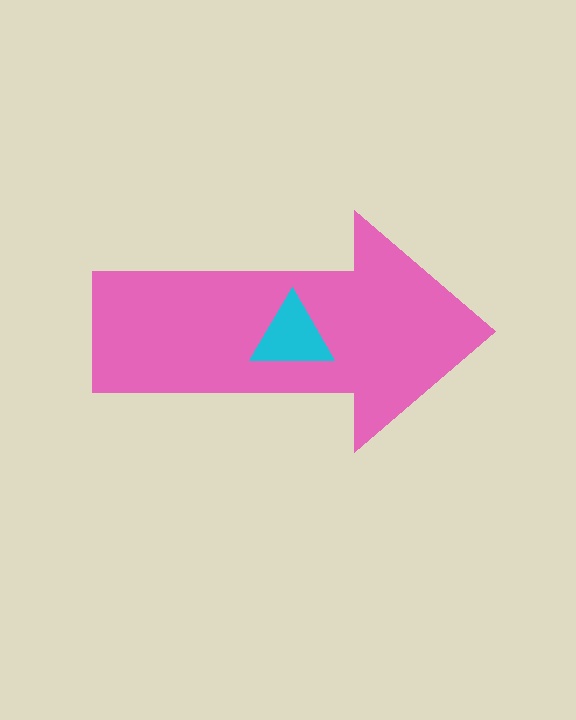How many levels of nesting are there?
2.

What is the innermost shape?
The cyan triangle.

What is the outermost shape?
The pink arrow.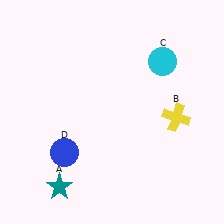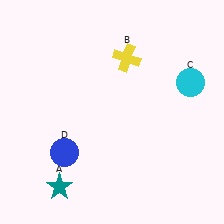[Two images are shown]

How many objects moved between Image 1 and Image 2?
2 objects moved between the two images.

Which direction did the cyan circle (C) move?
The cyan circle (C) moved right.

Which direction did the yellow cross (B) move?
The yellow cross (B) moved up.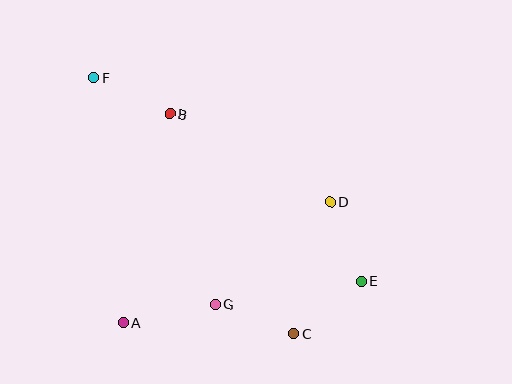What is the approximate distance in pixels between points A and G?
The distance between A and G is approximately 93 pixels.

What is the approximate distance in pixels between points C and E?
The distance between C and E is approximately 85 pixels.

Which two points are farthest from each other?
Points E and F are farthest from each other.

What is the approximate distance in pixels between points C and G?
The distance between C and G is approximately 84 pixels.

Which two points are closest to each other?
Points B and F are closest to each other.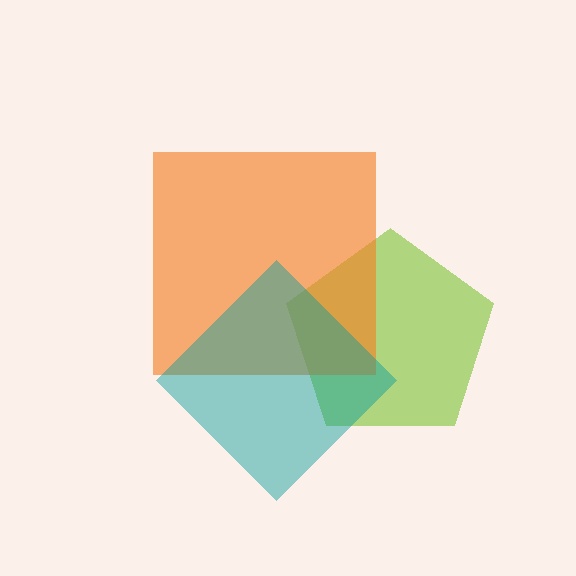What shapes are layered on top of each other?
The layered shapes are: a lime pentagon, an orange square, a teal diamond.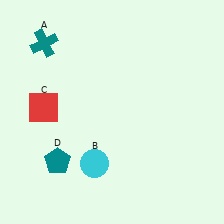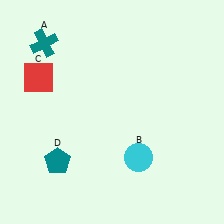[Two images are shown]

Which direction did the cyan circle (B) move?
The cyan circle (B) moved right.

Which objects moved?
The objects that moved are: the cyan circle (B), the red square (C).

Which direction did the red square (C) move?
The red square (C) moved up.